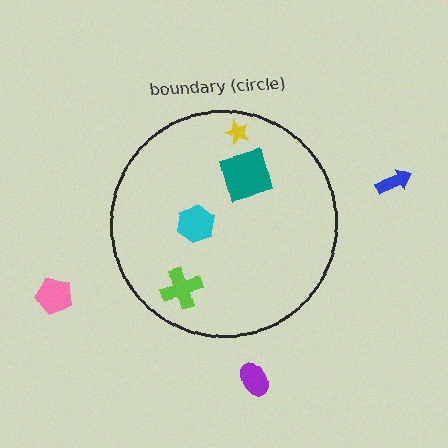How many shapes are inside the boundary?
4 inside, 3 outside.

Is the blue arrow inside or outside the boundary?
Outside.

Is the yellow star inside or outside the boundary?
Inside.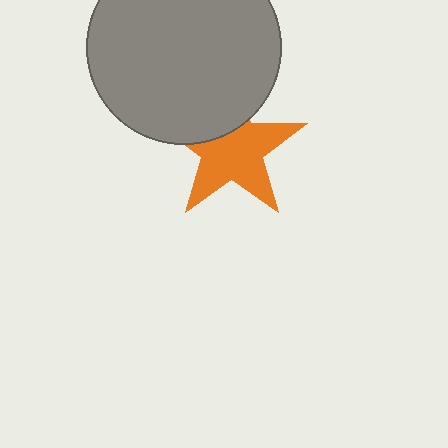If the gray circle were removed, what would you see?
You would see the complete orange star.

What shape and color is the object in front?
The object in front is a gray circle.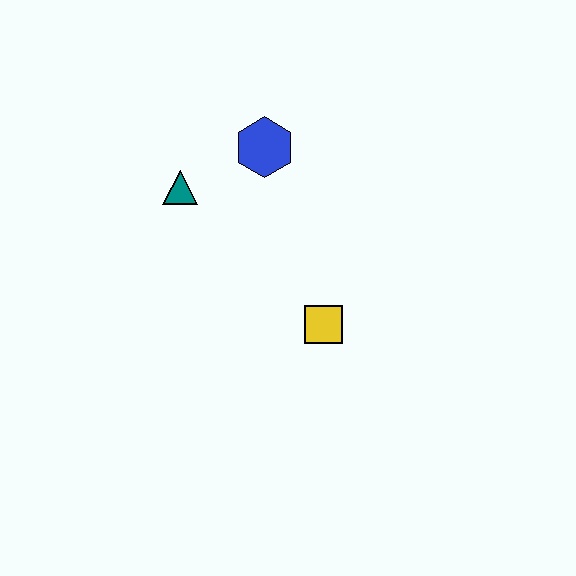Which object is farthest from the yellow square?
The teal triangle is farthest from the yellow square.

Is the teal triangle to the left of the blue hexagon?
Yes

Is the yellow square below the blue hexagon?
Yes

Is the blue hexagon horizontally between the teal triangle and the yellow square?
Yes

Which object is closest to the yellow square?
The blue hexagon is closest to the yellow square.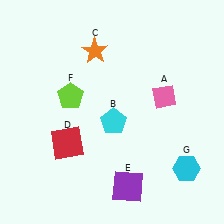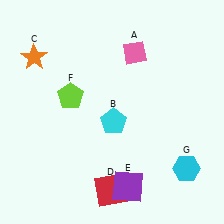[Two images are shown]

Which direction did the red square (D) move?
The red square (D) moved down.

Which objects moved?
The objects that moved are: the pink diamond (A), the orange star (C), the red square (D).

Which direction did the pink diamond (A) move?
The pink diamond (A) moved up.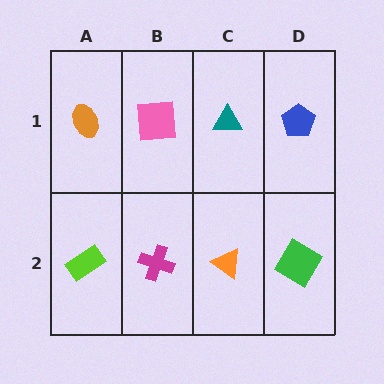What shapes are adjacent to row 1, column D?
A green diamond (row 2, column D), a teal triangle (row 1, column C).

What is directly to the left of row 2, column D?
An orange triangle.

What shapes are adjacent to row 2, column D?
A blue pentagon (row 1, column D), an orange triangle (row 2, column C).